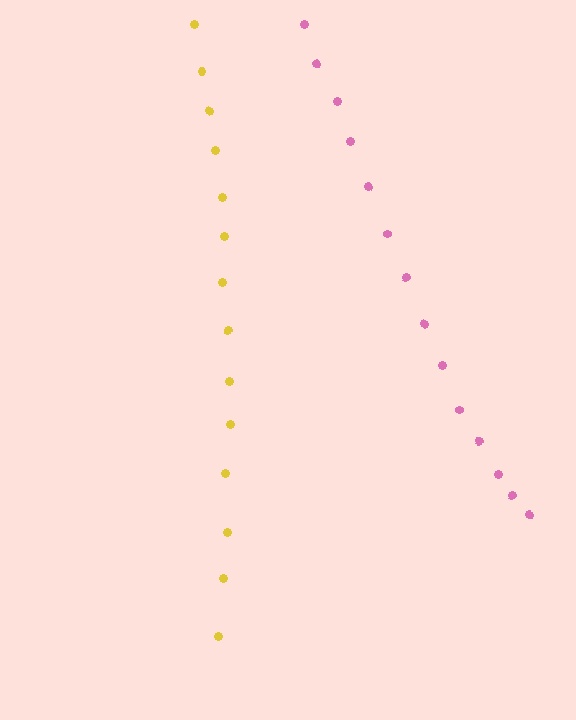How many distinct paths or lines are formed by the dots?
There are 2 distinct paths.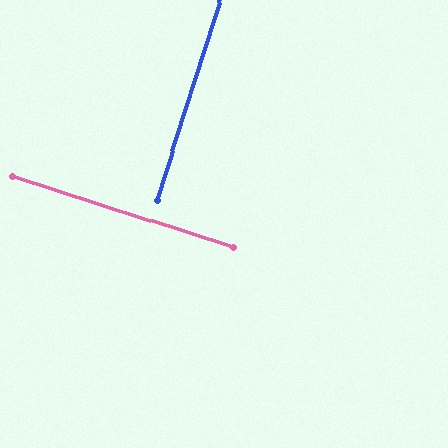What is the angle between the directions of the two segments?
Approximately 90 degrees.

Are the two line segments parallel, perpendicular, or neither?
Perpendicular — they meet at approximately 90°.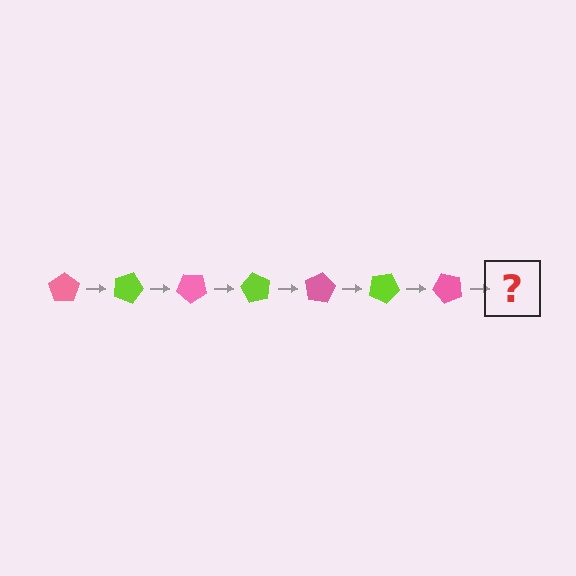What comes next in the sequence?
The next element should be a lime pentagon, rotated 140 degrees from the start.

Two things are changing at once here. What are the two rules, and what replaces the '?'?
The two rules are that it rotates 20 degrees each step and the color cycles through pink and lime. The '?' should be a lime pentagon, rotated 140 degrees from the start.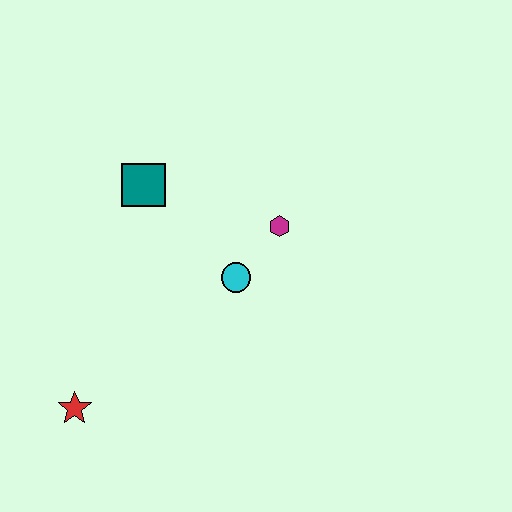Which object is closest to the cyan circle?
The magenta hexagon is closest to the cyan circle.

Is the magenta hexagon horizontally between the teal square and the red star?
No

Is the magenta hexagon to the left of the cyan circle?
No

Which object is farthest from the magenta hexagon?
The red star is farthest from the magenta hexagon.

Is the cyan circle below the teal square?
Yes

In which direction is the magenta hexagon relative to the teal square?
The magenta hexagon is to the right of the teal square.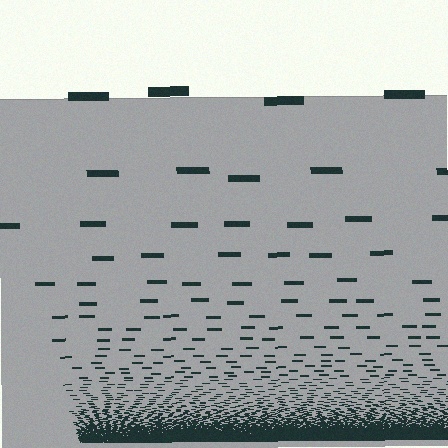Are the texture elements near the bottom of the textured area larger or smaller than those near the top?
Smaller. The gradient is inverted — elements near the bottom are smaller and denser.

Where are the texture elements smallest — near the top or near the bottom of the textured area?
Near the bottom.